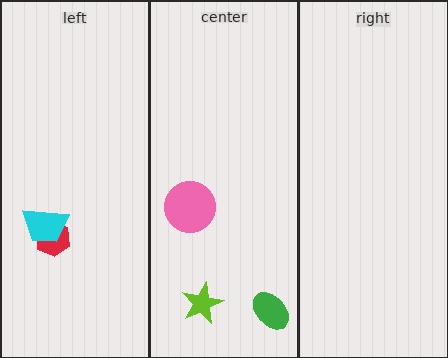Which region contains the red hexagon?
The left region.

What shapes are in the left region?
The red hexagon, the cyan trapezoid.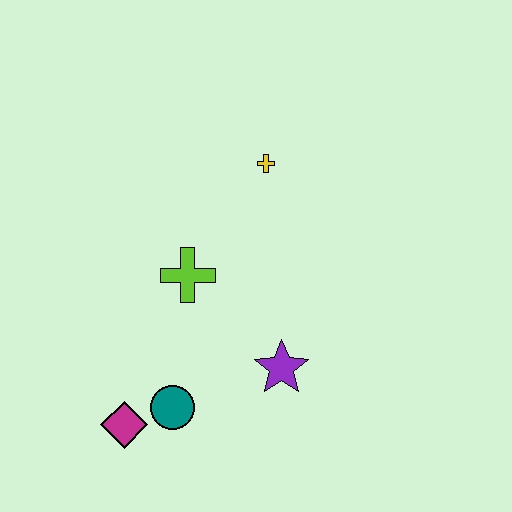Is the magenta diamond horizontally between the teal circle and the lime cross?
No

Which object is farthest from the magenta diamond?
The yellow cross is farthest from the magenta diamond.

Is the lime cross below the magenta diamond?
No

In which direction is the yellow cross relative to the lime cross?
The yellow cross is above the lime cross.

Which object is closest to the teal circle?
The magenta diamond is closest to the teal circle.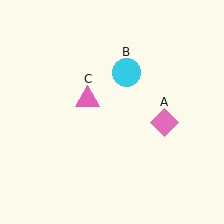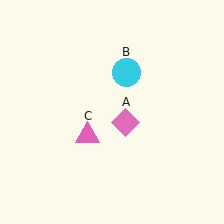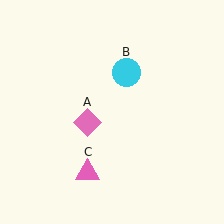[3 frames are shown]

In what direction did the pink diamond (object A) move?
The pink diamond (object A) moved left.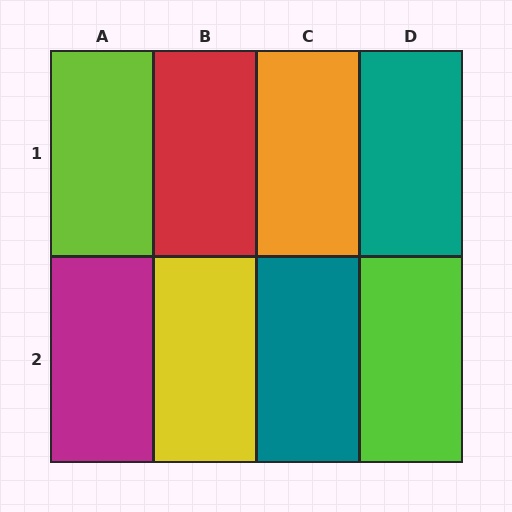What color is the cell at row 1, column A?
Lime.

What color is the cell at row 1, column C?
Orange.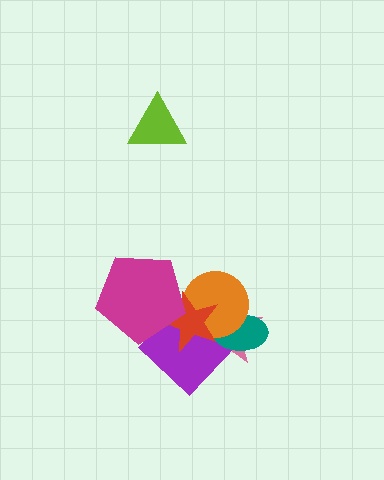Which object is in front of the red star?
The magenta pentagon is in front of the red star.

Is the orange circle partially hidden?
Yes, it is partially covered by another shape.